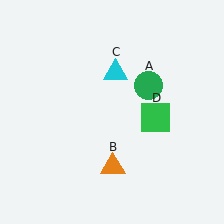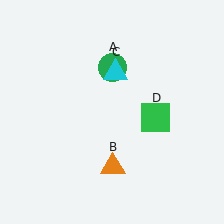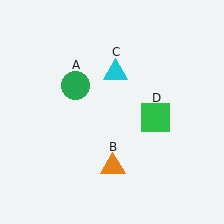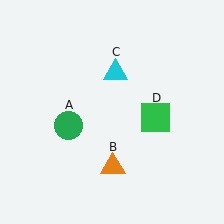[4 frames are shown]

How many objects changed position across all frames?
1 object changed position: green circle (object A).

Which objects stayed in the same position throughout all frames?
Orange triangle (object B) and cyan triangle (object C) and green square (object D) remained stationary.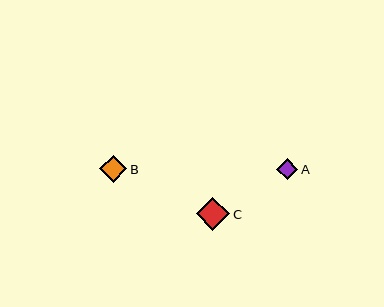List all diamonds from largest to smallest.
From largest to smallest: C, B, A.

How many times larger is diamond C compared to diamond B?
Diamond C is approximately 1.2 times the size of diamond B.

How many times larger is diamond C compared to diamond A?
Diamond C is approximately 1.6 times the size of diamond A.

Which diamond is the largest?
Diamond C is the largest with a size of approximately 34 pixels.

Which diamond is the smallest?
Diamond A is the smallest with a size of approximately 21 pixels.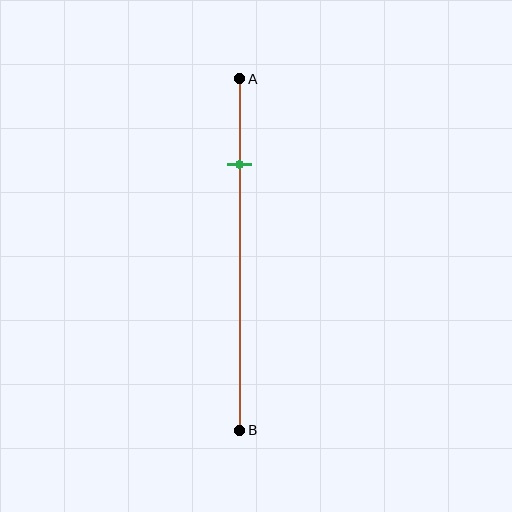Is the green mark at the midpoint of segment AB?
No, the mark is at about 25% from A, not at the 50% midpoint.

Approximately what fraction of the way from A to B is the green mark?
The green mark is approximately 25% of the way from A to B.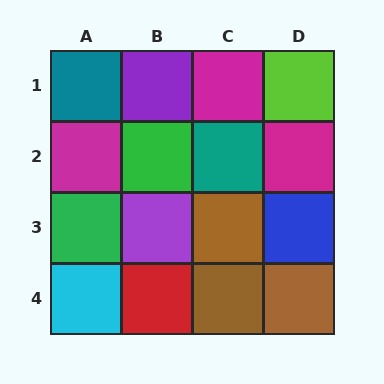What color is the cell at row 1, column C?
Magenta.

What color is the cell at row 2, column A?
Magenta.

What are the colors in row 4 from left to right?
Cyan, red, brown, brown.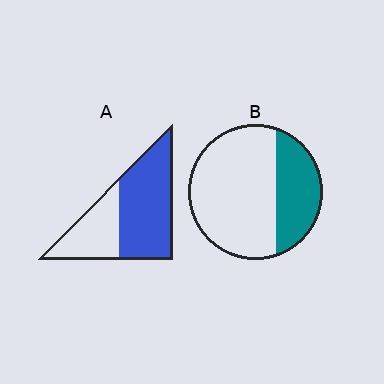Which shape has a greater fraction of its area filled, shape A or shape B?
Shape A.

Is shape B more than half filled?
No.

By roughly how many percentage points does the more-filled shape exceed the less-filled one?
By roughly 35 percentage points (A over B).